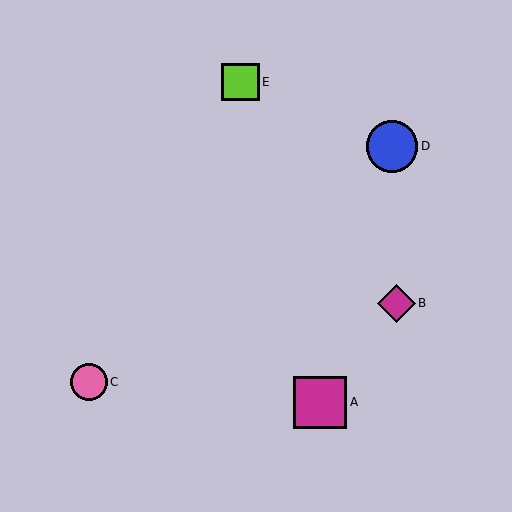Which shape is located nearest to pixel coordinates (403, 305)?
The magenta diamond (labeled B) at (397, 303) is nearest to that location.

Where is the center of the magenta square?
The center of the magenta square is at (320, 402).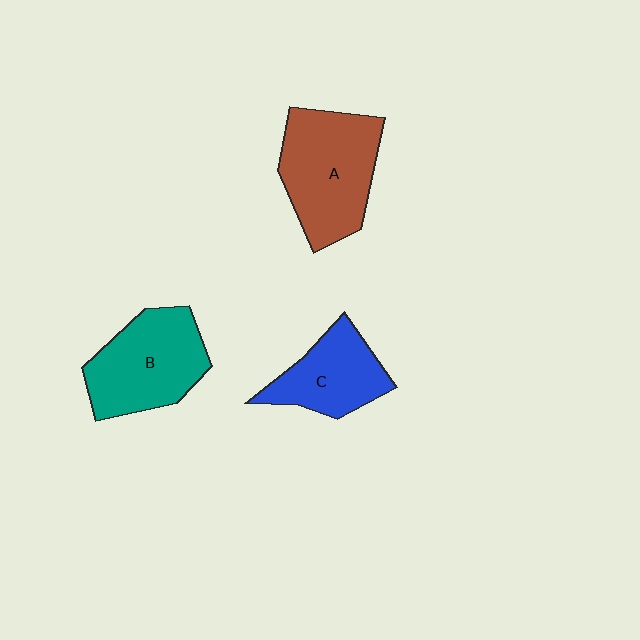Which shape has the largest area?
Shape A (brown).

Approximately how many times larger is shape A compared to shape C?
Approximately 1.5 times.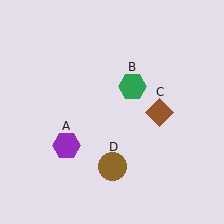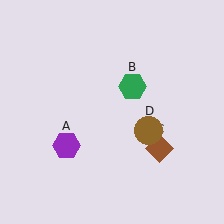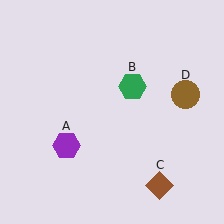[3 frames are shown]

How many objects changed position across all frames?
2 objects changed position: brown diamond (object C), brown circle (object D).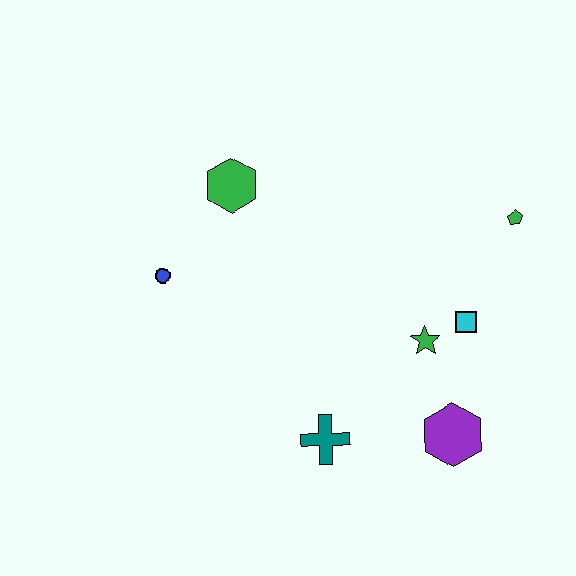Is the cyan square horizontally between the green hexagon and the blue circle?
No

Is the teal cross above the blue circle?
No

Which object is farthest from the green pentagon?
The blue circle is farthest from the green pentagon.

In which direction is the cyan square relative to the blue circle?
The cyan square is to the right of the blue circle.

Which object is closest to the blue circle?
The green hexagon is closest to the blue circle.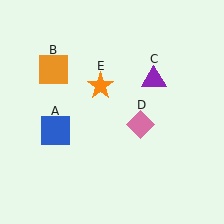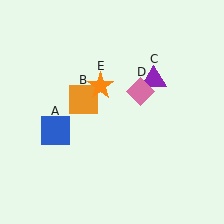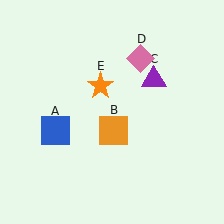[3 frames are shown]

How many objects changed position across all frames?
2 objects changed position: orange square (object B), pink diamond (object D).